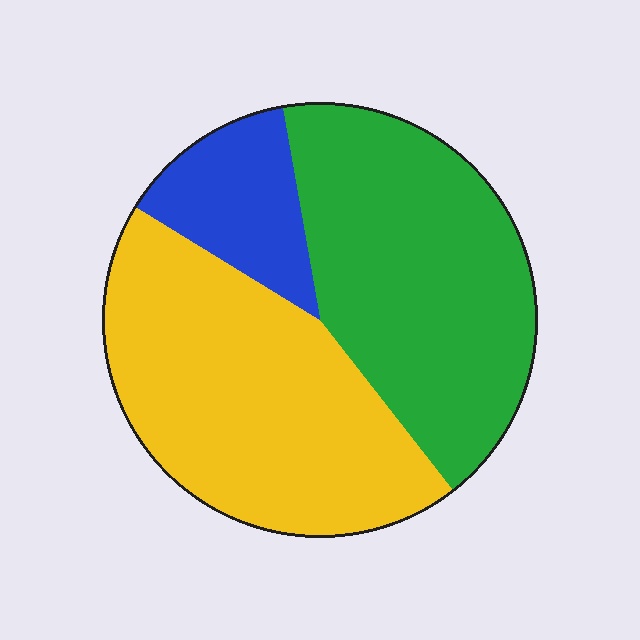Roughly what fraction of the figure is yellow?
Yellow takes up between a quarter and a half of the figure.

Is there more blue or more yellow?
Yellow.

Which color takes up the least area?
Blue, at roughly 15%.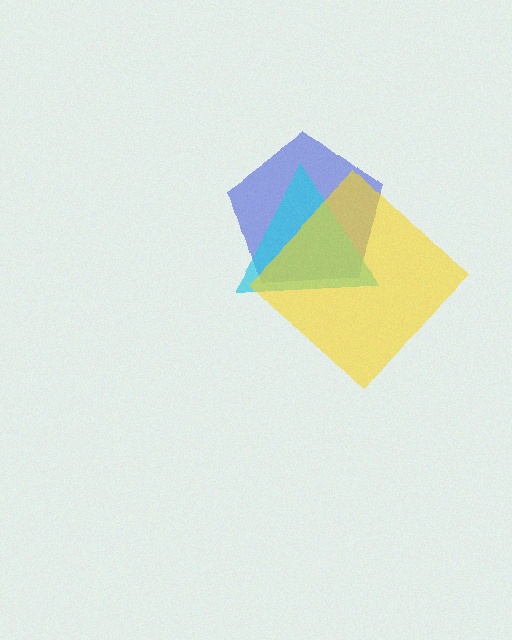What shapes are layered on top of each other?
The layered shapes are: a blue pentagon, a cyan triangle, a yellow diamond.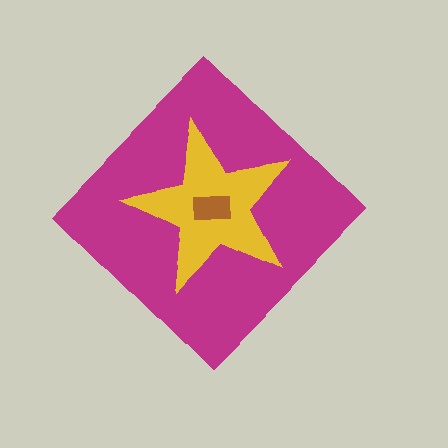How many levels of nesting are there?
3.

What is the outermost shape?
The magenta diamond.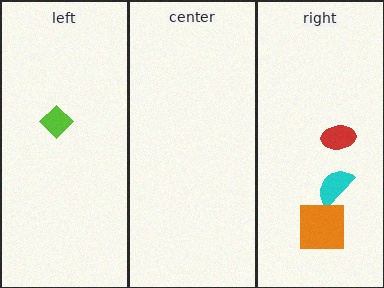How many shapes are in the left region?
1.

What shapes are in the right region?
The red ellipse, the cyan semicircle, the orange square.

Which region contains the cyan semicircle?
The right region.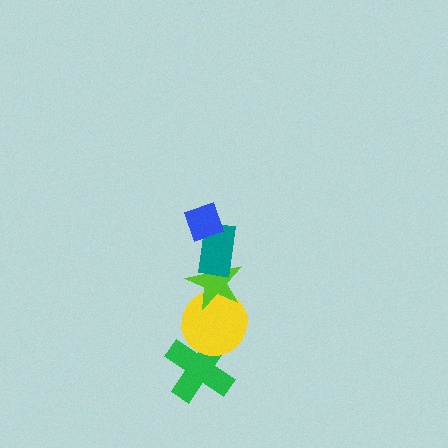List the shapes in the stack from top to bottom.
From top to bottom: the blue diamond, the teal rectangle, the lime star, the yellow circle, the green cross.